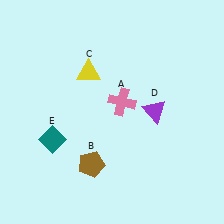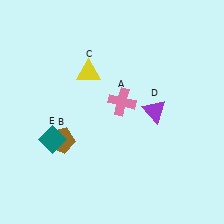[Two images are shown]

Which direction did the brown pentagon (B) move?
The brown pentagon (B) moved left.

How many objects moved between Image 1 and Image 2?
1 object moved between the two images.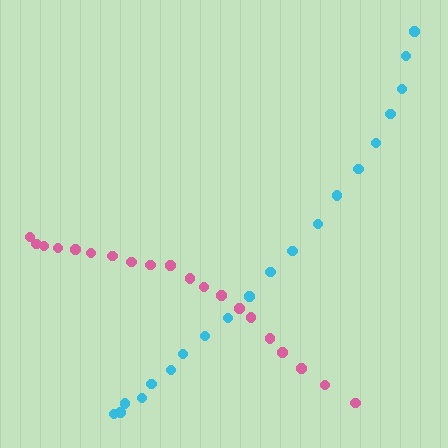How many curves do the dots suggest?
There are 2 distinct paths.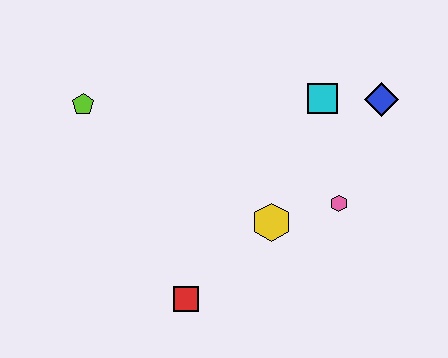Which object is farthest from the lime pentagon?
The blue diamond is farthest from the lime pentagon.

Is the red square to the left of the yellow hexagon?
Yes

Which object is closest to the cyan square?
The blue diamond is closest to the cyan square.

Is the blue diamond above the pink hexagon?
Yes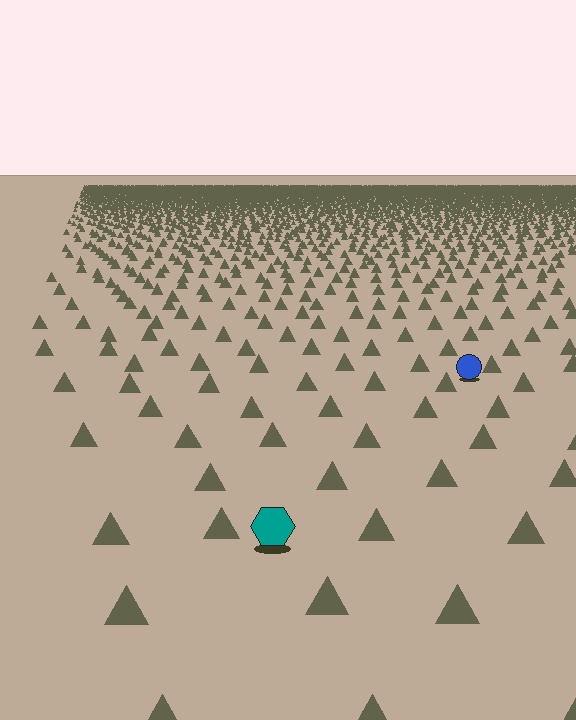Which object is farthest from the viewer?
The blue circle is farthest from the viewer. It appears smaller and the ground texture around it is denser.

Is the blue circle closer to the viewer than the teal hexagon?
No. The teal hexagon is closer — you can tell from the texture gradient: the ground texture is coarser near it.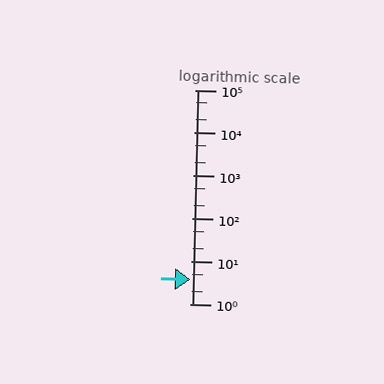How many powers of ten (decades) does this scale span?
The scale spans 5 decades, from 1 to 100000.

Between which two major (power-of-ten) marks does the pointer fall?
The pointer is between 1 and 10.